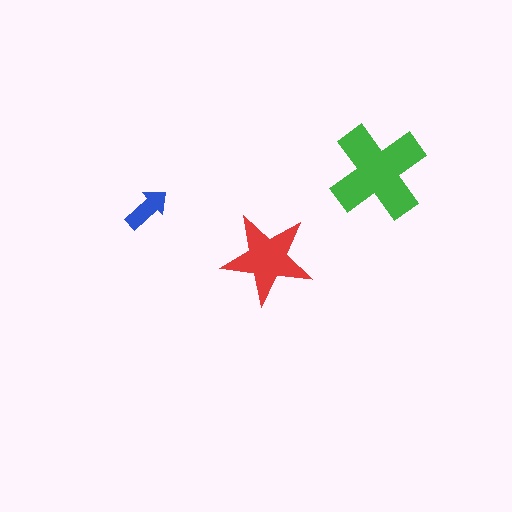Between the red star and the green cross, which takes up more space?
The green cross.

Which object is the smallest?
The blue arrow.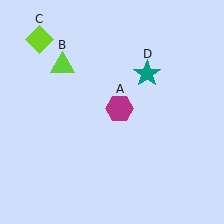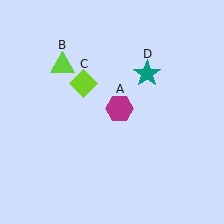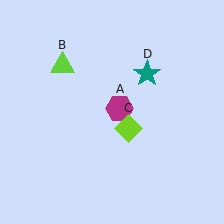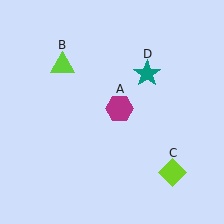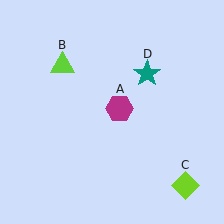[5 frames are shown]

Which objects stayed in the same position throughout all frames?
Magenta hexagon (object A) and lime triangle (object B) and teal star (object D) remained stationary.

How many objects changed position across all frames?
1 object changed position: lime diamond (object C).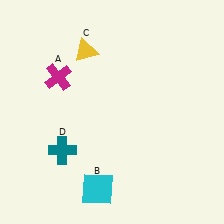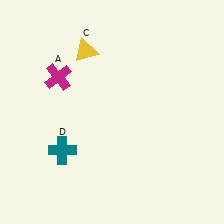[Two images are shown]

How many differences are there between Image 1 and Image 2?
There is 1 difference between the two images.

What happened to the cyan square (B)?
The cyan square (B) was removed in Image 2. It was in the bottom-left area of Image 1.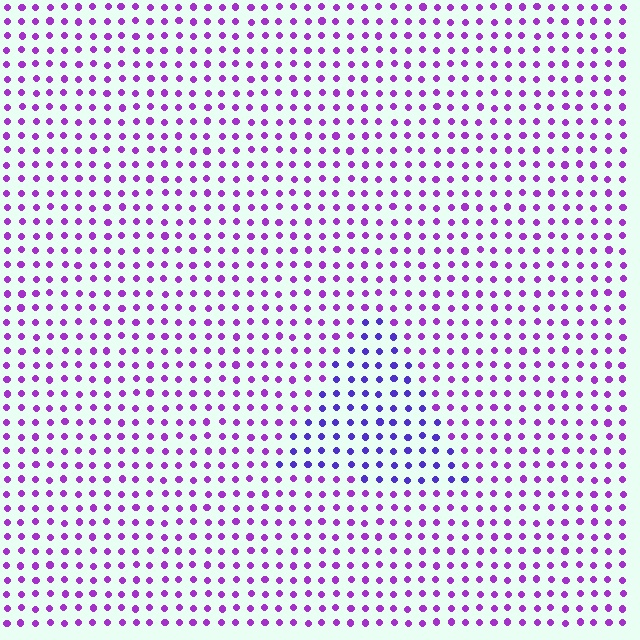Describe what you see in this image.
The image is filled with small purple elements in a uniform arrangement. A triangle-shaped region is visible where the elements are tinted to a slightly different hue, forming a subtle color boundary.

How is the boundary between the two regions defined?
The boundary is defined purely by a slight shift in hue (about 34 degrees). Spacing, size, and orientation are identical on both sides.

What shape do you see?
I see a triangle.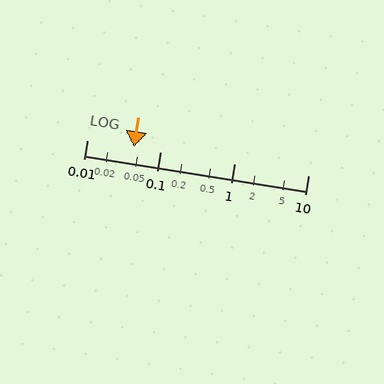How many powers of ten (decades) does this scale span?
The scale spans 3 decades, from 0.01 to 10.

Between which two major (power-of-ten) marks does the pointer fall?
The pointer is between 0.01 and 0.1.